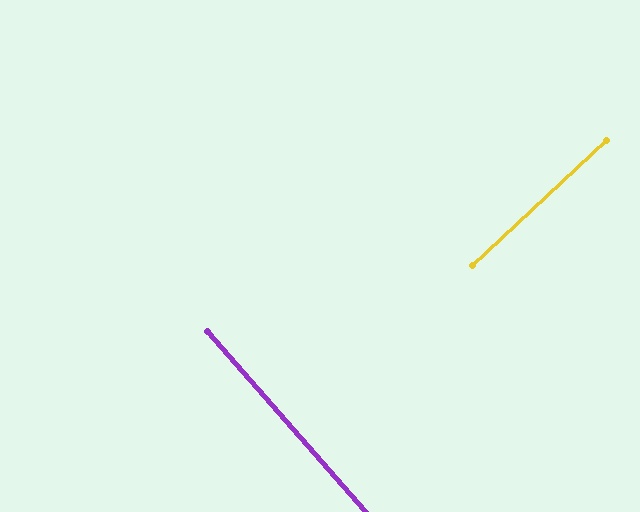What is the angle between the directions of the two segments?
Approximately 88 degrees.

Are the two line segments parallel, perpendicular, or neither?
Perpendicular — they meet at approximately 88°.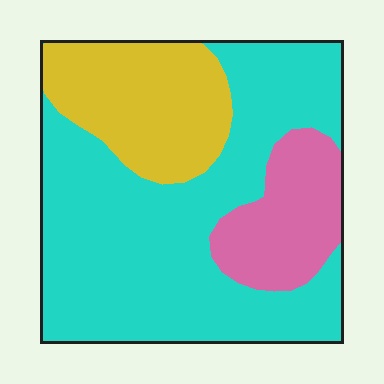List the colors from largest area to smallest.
From largest to smallest: cyan, yellow, pink.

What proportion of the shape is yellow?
Yellow takes up about one quarter (1/4) of the shape.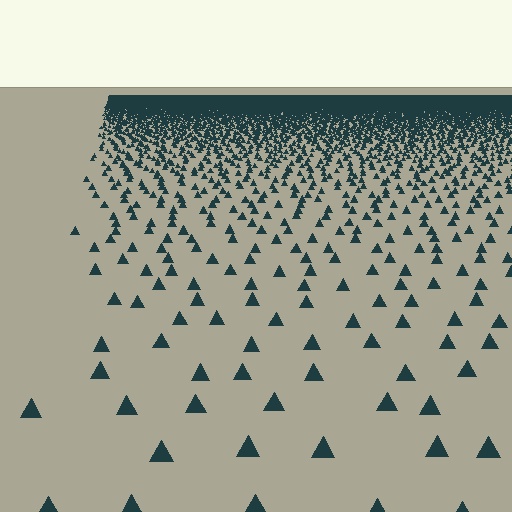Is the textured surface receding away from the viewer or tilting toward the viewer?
The surface is receding away from the viewer. Texture elements get smaller and denser toward the top.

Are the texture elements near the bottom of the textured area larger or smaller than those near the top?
Larger. Near the bottom, elements are closer to the viewer and appear at a bigger on-screen size.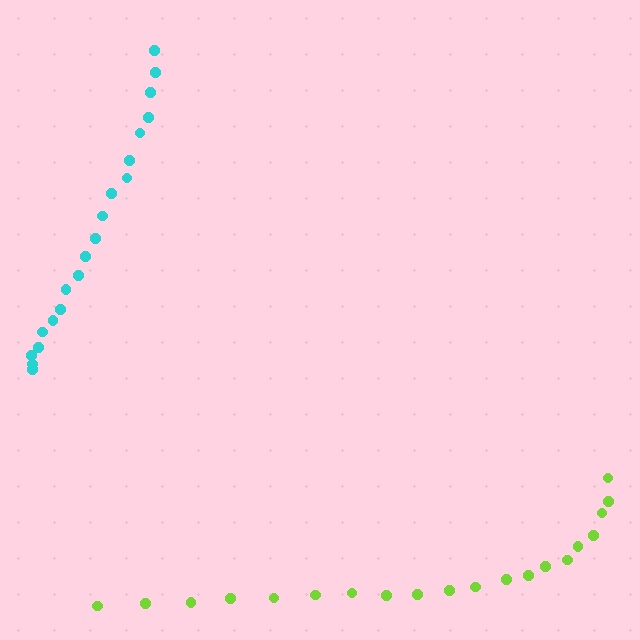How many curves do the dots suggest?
There are 2 distinct paths.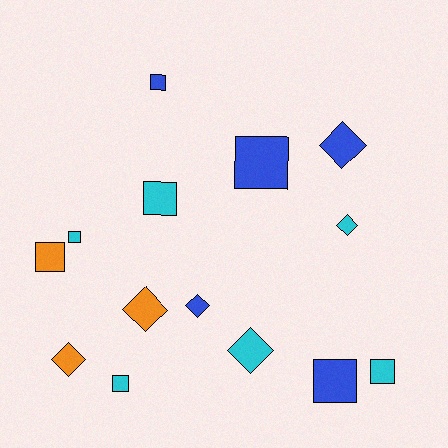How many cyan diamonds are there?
There are 2 cyan diamonds.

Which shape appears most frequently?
Square, with 8 objects.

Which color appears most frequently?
Cyan, with 6 objects.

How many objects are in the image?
There are 14 objects.